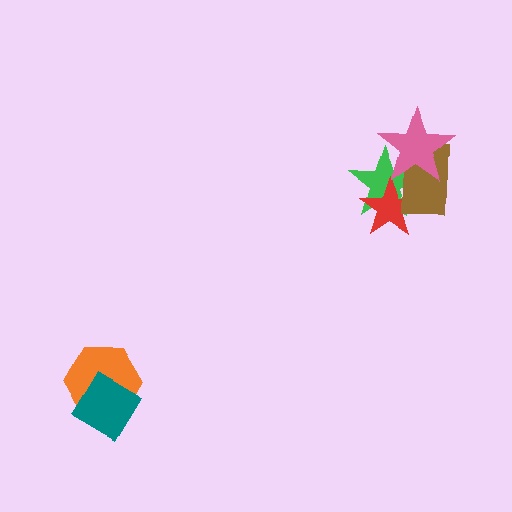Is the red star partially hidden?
Yes, it is partially covered by another shape.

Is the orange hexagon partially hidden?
Yes, it is partially covered by another shape.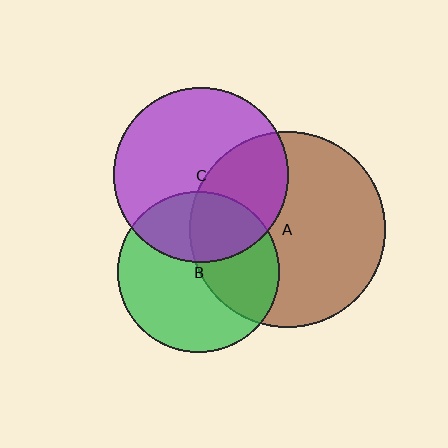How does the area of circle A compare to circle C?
Approximately 1.3 times.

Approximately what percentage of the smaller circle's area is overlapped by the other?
Approximately 40%.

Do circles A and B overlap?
Yes.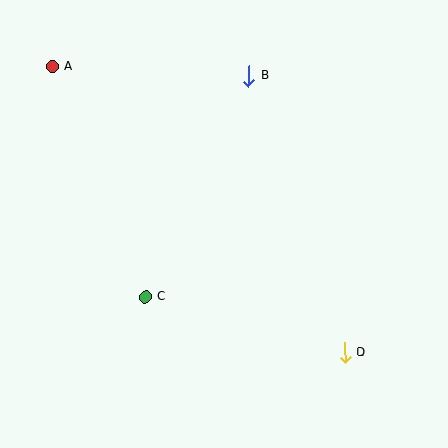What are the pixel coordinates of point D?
Point D is at (345, 353).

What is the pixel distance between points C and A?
The distance between C and A is 248 pixels.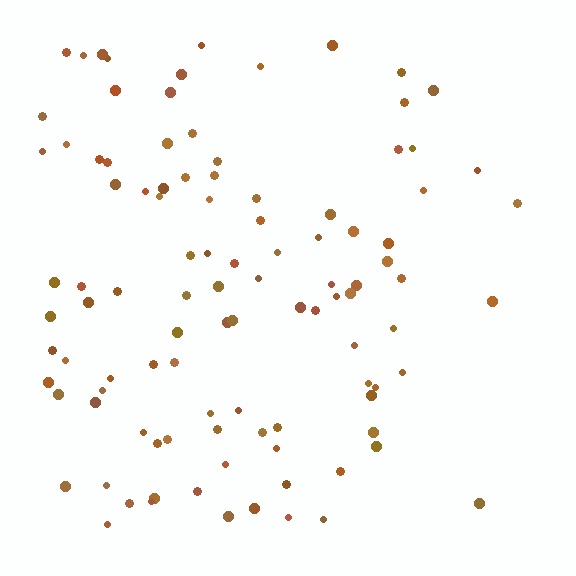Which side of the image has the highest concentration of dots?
The left.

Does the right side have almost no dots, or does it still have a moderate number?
Still a moderate number, just noticeably fewer than the left.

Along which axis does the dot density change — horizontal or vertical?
Horizontal.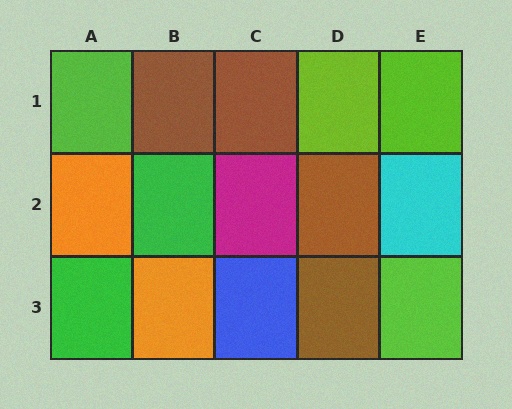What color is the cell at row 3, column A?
Green.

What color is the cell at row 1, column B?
Brown.